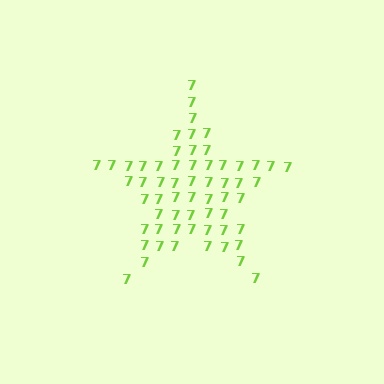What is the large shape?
The large shape is a star.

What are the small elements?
The small elements are digit 7's.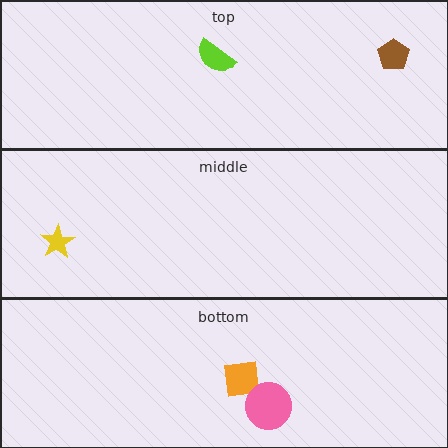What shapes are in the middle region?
The yellow star.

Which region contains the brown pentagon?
The top region.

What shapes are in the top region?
The brown pentagon, the lime semicircle.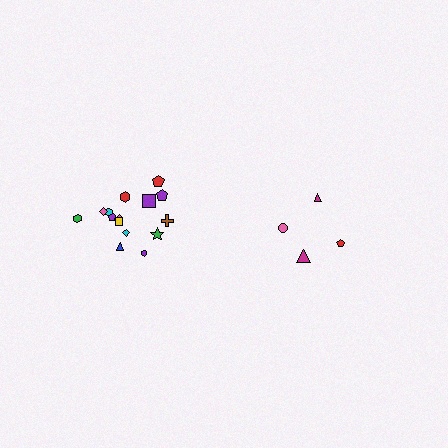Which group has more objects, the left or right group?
The left group.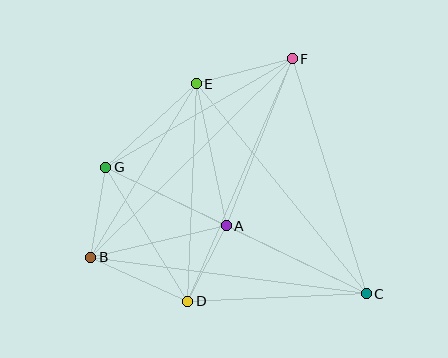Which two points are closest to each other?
Points A and D are closest to each other.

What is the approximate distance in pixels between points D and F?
The distance between D and F is approximately 264 pixels.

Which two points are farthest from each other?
Points C and G are farthest from each other.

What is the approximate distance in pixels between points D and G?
The distance between D and G is approximately 157 pixels.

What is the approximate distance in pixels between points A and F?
The distance between A and F is approximately 180 pixels.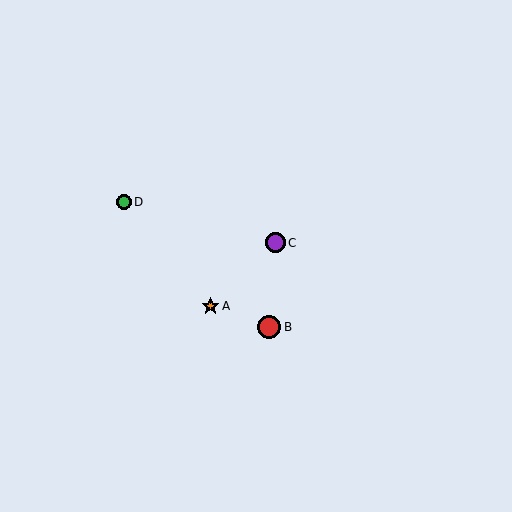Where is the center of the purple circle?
The center of the purple circle is at (275, 243).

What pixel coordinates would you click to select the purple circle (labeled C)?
Click at (275, 243) to select the purple circle C.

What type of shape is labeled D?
Shape D is a green circle.